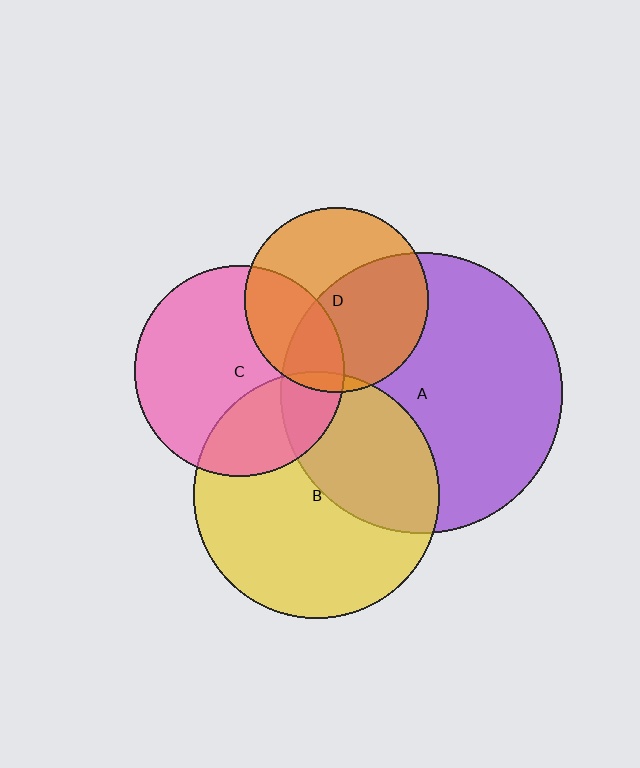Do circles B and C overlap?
Yes.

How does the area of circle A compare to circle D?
Approximately 2.3 times.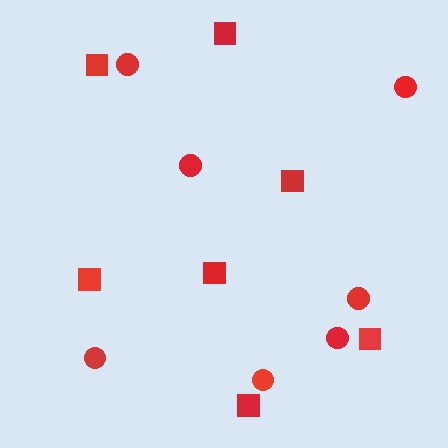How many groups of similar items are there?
There are 2 groups: one group of circles (7) and one group of squares (7).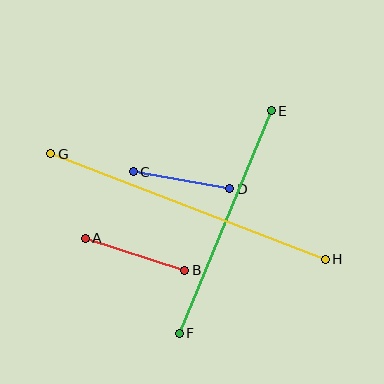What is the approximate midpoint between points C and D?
The midpoint is at approximately (181, 180) pixels.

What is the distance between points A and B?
The distance is approximately 105 pixels.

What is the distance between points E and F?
The distance is approximately 241 pixels.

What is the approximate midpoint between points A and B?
The midpoint is at approximately (135, 254) pixels.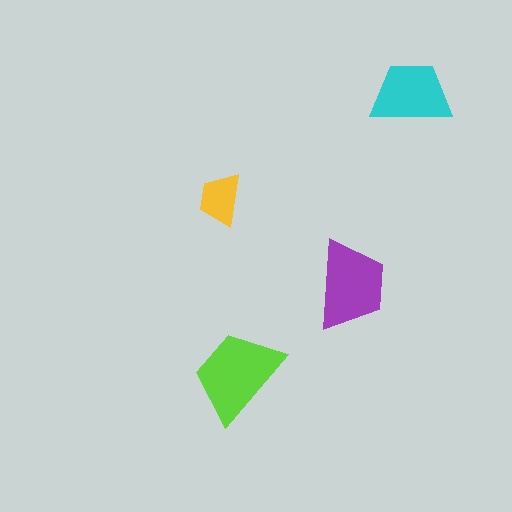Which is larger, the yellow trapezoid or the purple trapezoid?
The purple one.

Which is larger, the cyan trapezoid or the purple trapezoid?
The purple one.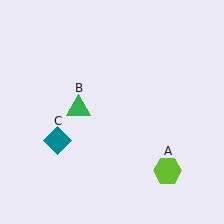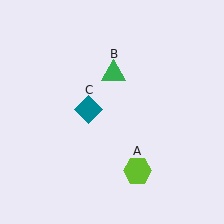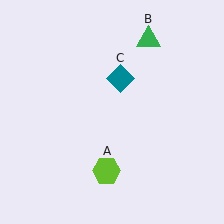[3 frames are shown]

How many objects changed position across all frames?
3 objects changed position: lime hexagon (object A), green triangle (object B), teal diamond (object C).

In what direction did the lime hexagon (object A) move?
The lime hexagon (object A) moved left.